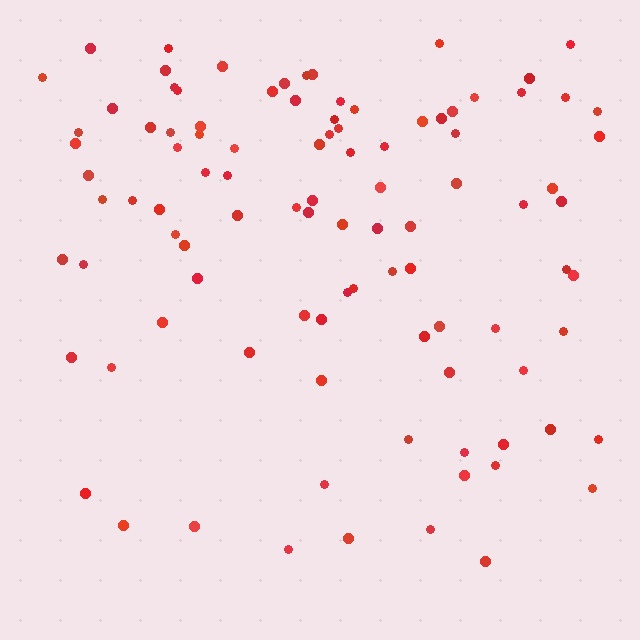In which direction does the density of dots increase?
From bottom to top, with the top side densest.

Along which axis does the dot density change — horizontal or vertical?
Vertical.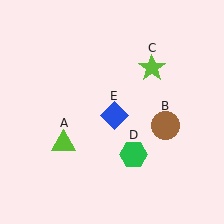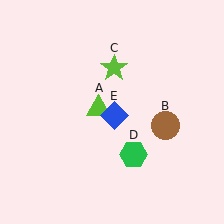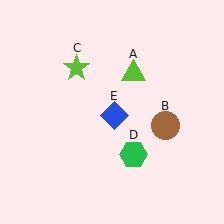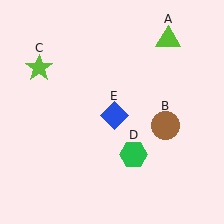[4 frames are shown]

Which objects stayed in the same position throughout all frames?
Brown circle (object B) and green hexagon (object D) and blue diamond (object E) remained stationary.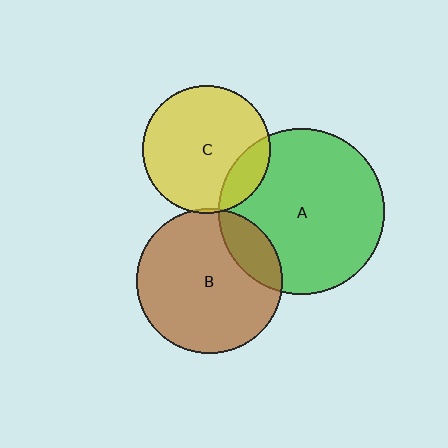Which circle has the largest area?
Circle A (green).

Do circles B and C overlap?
Yes.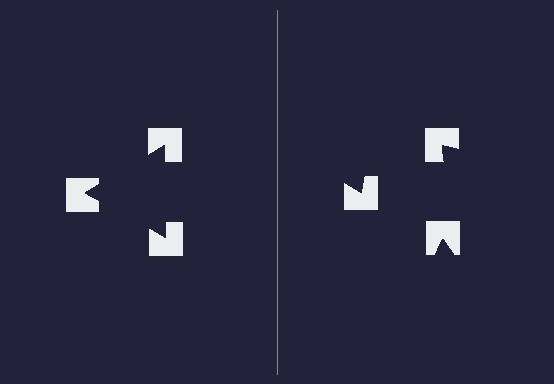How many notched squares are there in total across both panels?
6 — 3 on each side.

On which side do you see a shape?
An illusory triangle appears on the left side. On the right side the wedge cuts are rotated, so no coherent shape forms.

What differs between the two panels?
The notched squares are positioned identically on both sides; only the wedge orientations differ. On the left they align to a triangle; on the right they are misaligned.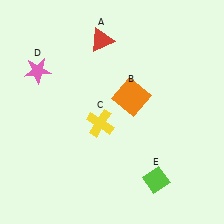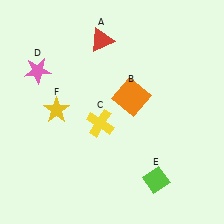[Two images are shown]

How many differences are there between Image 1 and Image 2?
There is 1 difference between the two images.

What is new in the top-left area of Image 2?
A yellow star (F) was added in the top-left area of Image 2.